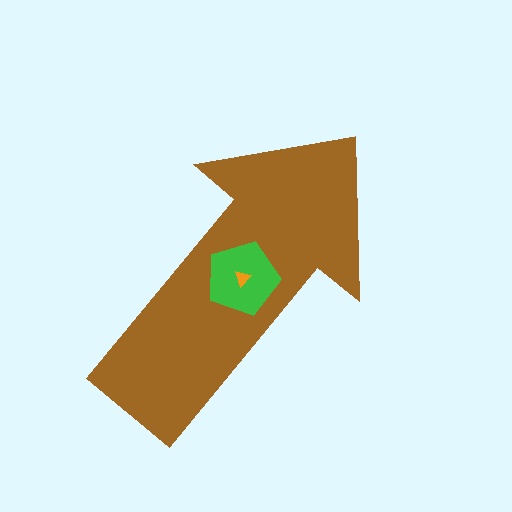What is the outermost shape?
The brown arrow.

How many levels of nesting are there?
3.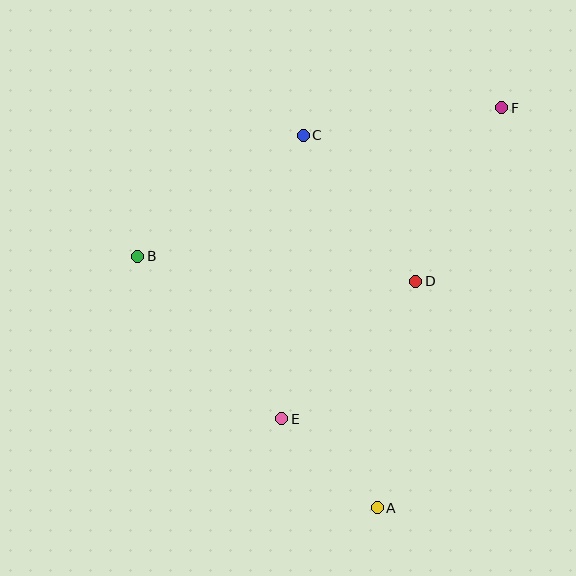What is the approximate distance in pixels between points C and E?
The distance between C and E is approximately 284 pixels.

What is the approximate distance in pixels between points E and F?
The distance between E and F is approximately 381 pixels.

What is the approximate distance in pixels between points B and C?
The distance between B and C is approximately 205 pixels.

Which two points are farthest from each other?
Points A and F are farthest from each other.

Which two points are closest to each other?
Points A and E are closest to each other.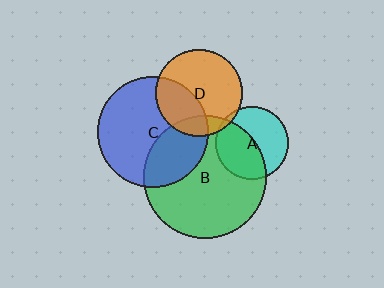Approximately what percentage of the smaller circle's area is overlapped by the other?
Approximately 5%.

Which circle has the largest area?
Circle B (green).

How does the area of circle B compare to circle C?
Approximately 1.2 times.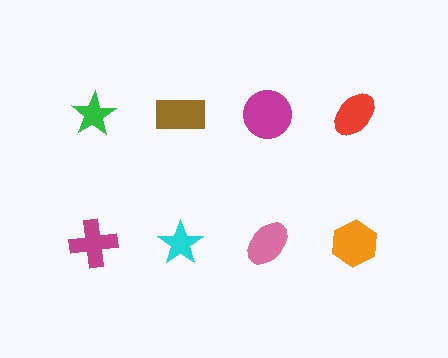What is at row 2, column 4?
An orange hexagon.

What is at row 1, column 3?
A magenta circle.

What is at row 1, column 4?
A red ellipse.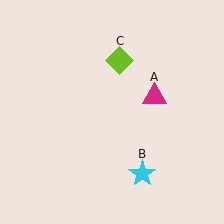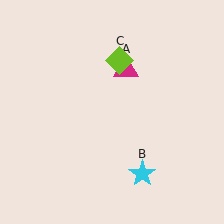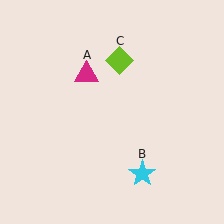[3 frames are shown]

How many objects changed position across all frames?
1 object changed position: magenta triangle (object A).